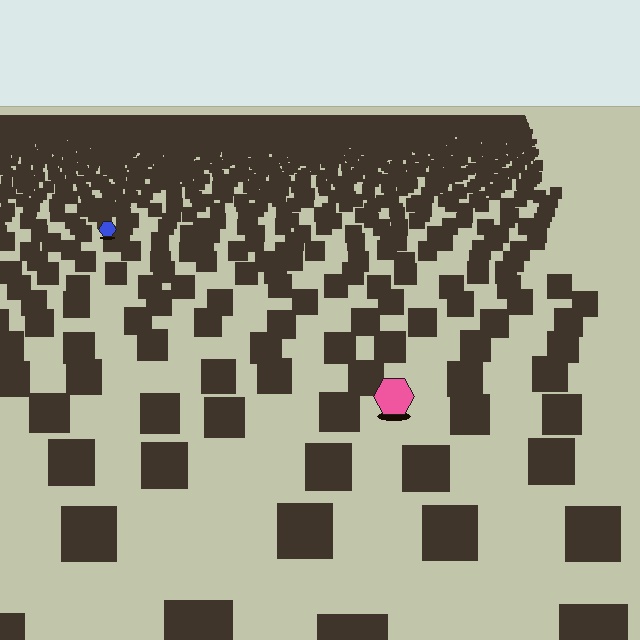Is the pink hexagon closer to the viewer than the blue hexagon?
Yes. The pink hexagon is closer — you can tell from the texture gradient: the ground texture is coarser near it.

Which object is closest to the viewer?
The pink hexagon is closest. The texture marks near it are larger and more spread out.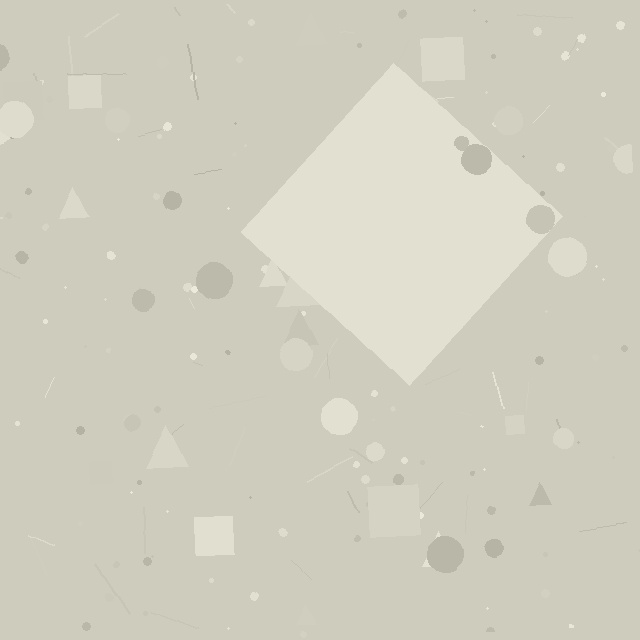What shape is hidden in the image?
A diamond is hidden in the image.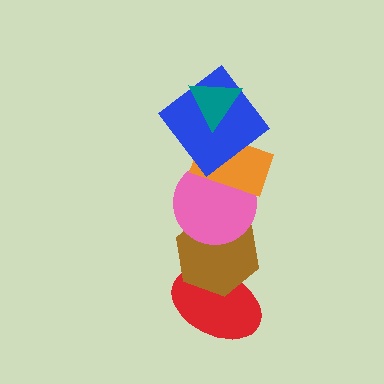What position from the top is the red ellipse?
The red ellipse is 6th from the top.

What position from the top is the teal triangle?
The teal triangle is 1st from the top.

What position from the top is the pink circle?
The pink circle is 4th from the top.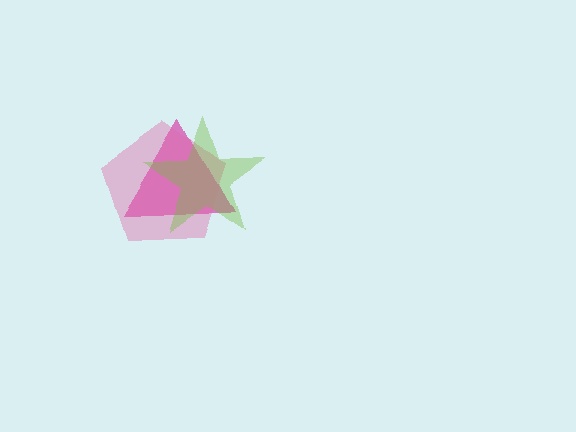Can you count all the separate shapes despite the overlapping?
Yes, there are 3 separate shapes.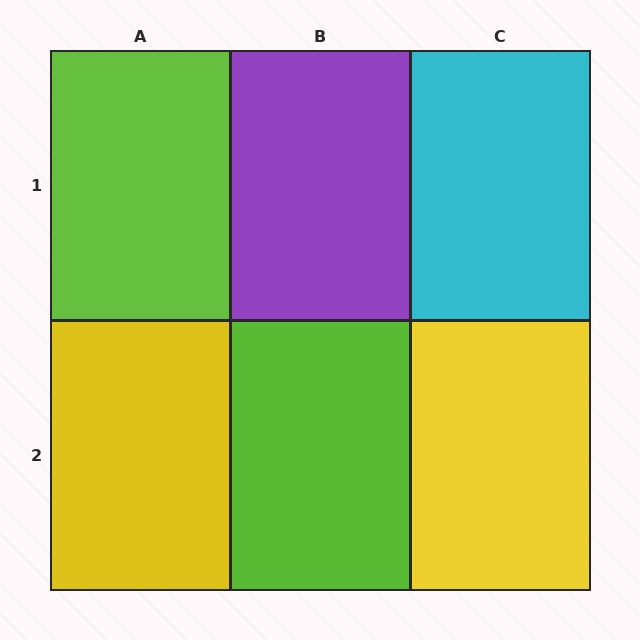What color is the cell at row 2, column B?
Lime.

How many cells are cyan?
1 cell is cyan.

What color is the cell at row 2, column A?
Yellow.